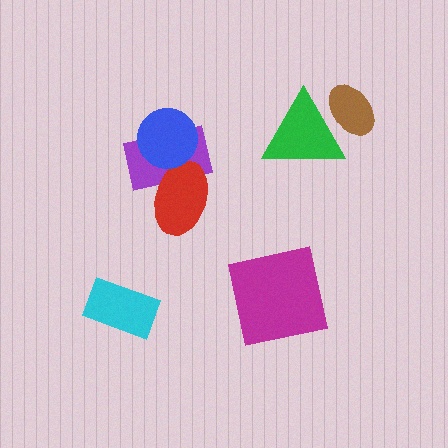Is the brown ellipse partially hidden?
Yes, it is partially covered by another shape.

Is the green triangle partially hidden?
No, no other shape covers it.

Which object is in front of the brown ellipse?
The green triangle is in front of the brown ellipse.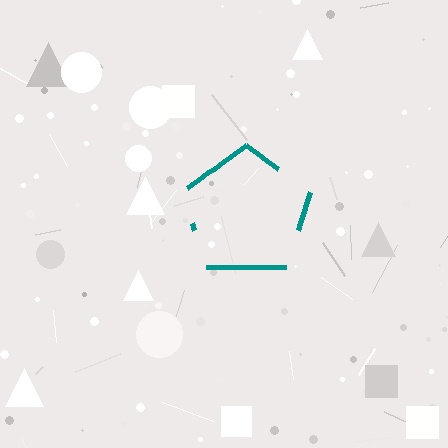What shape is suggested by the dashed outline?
The dashed outline suggests a pentagon.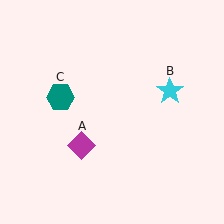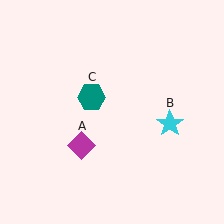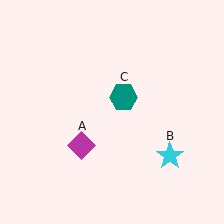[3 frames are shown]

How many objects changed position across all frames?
2 objects changed position: cyan star (object B), teal hexagon (object C).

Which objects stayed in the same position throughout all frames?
Magenta diamond (object A) remained stationary.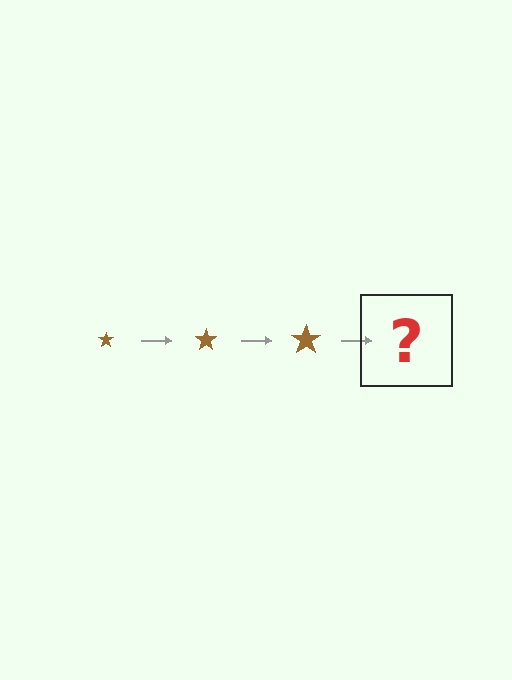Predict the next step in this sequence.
The next step is a brown star, larger than the previous one.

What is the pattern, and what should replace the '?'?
The pattern is that the star gets progressively larger each step. The '?' should be a brown star, larger than the previous one.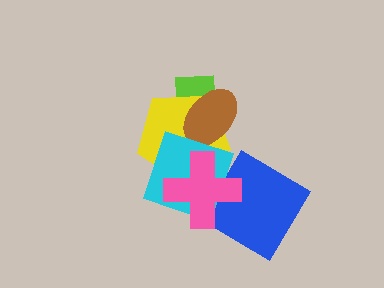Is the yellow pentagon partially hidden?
Yes, it is partially covered by another shape.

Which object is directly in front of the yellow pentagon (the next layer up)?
The brown ellipse is directly in front of the yellow pentagon.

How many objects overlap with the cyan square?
2 objects overlap with the cyan square.